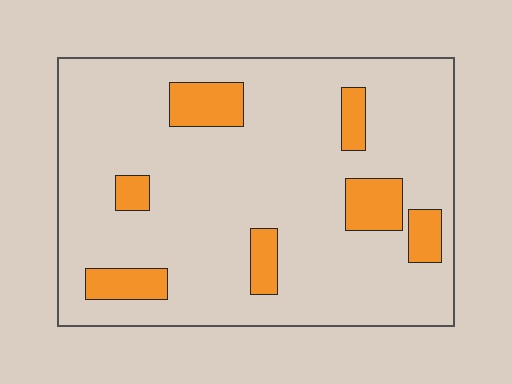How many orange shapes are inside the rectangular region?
7.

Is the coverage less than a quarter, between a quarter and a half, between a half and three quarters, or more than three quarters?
Less than a quarter.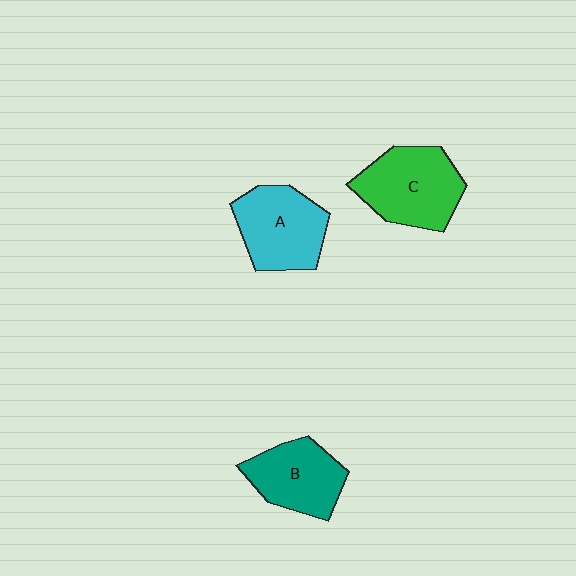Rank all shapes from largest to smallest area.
From largest to smallest: C (green), A (cyan), B (teal).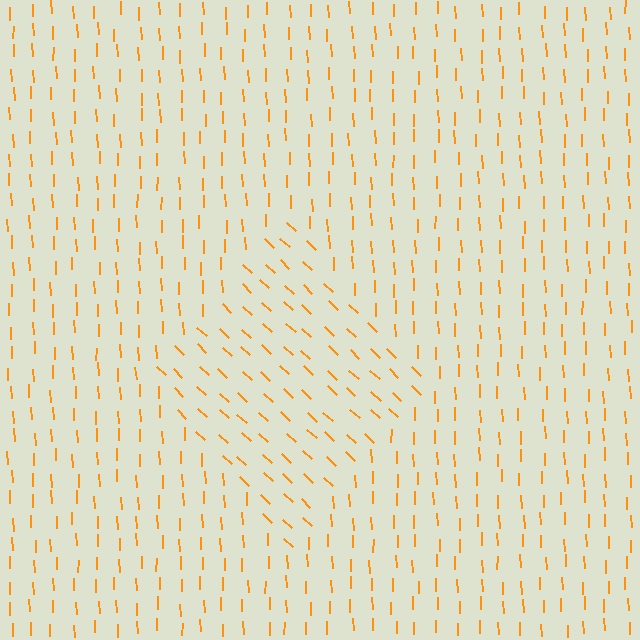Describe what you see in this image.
The image is filled with small orange line segments. A diamond region in the image has lines oriented differently from the surrounding lines, creating a visible texture boundary.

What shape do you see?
I see a diamond.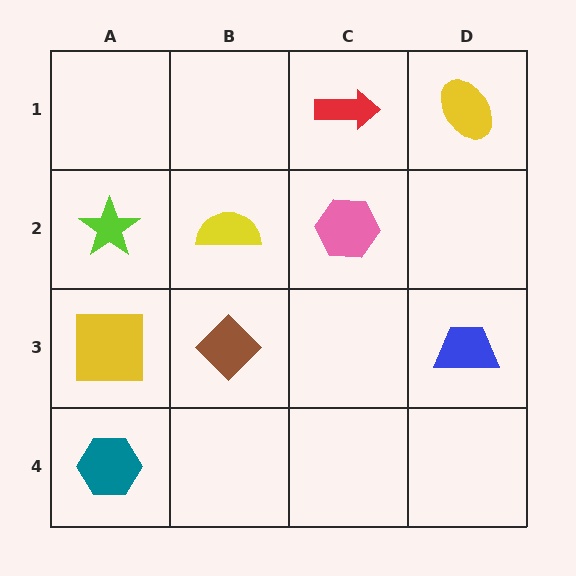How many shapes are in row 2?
3 shapes.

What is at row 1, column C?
A red arrow.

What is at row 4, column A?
A teal hexagon.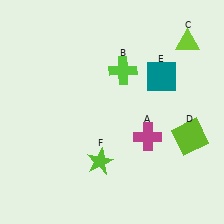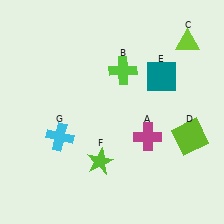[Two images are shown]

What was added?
A cyan cross (G) was added in Image 2.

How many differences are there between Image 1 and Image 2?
There is 1 difference between the two images.